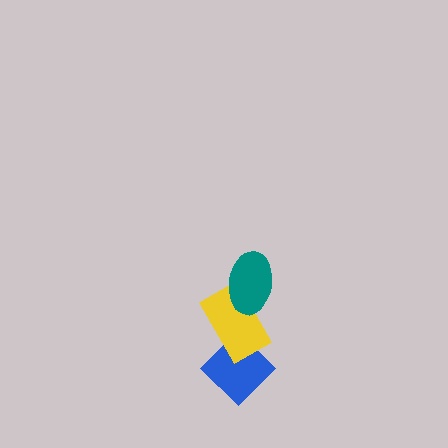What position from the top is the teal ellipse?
The teal ellipse is 1st from the top.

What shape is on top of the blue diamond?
The yellow rectangle is on top of the blue diamond.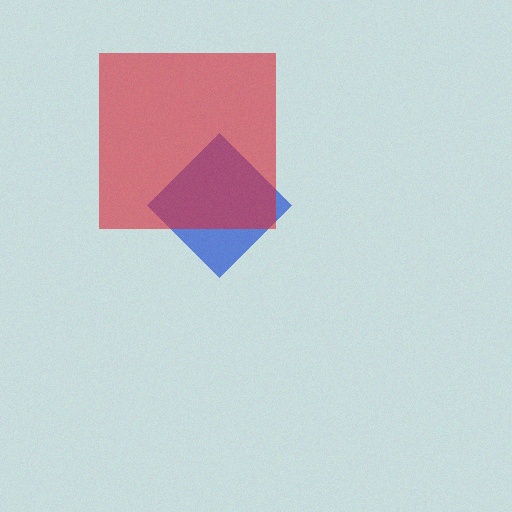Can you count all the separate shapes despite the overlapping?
Yes, there are 2 separate shapes.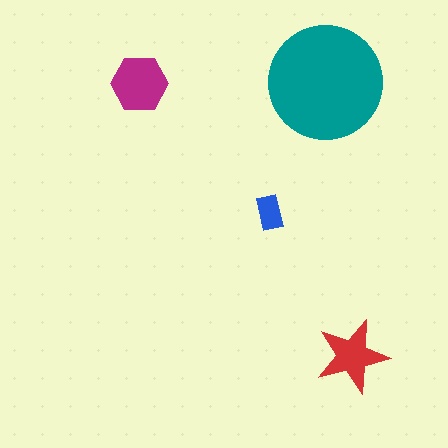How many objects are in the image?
There are 4 objects in the image.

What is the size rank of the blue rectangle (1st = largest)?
4th.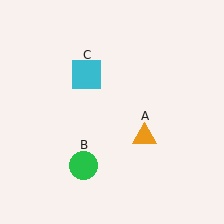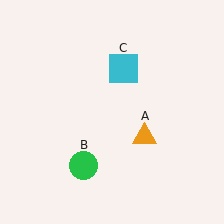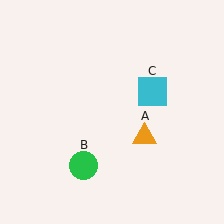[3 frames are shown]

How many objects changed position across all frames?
1 object changed position: cyan square (object C).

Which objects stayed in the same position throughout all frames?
Orange triangle (object A) and green circle (object B) remained stationary.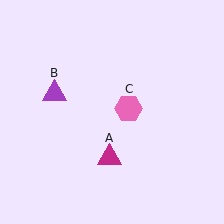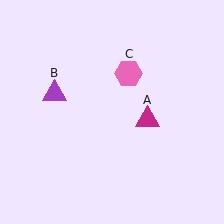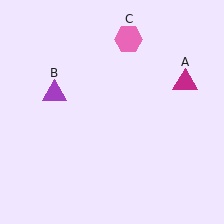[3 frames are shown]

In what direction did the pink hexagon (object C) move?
The pink hexagon (object C) moved up.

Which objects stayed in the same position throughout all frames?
Purple triangle (object B) remained stationary.